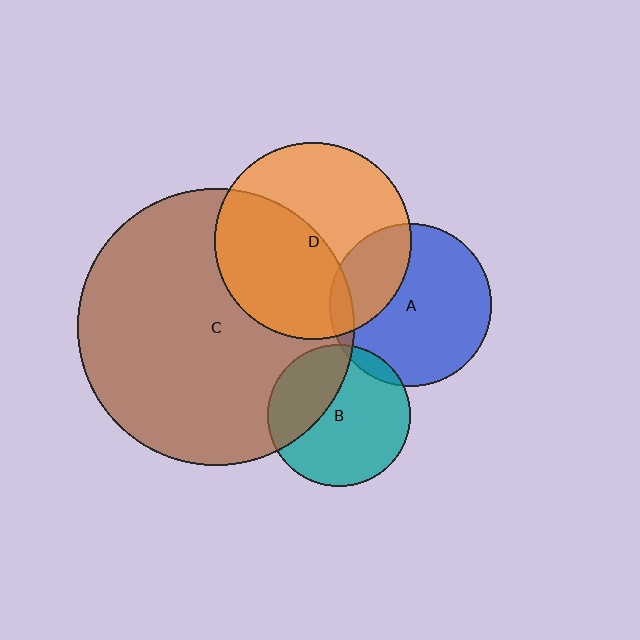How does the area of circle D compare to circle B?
Approximately 1.9 times.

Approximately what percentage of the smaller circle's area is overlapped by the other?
Approximately 50%.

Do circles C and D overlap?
Yes.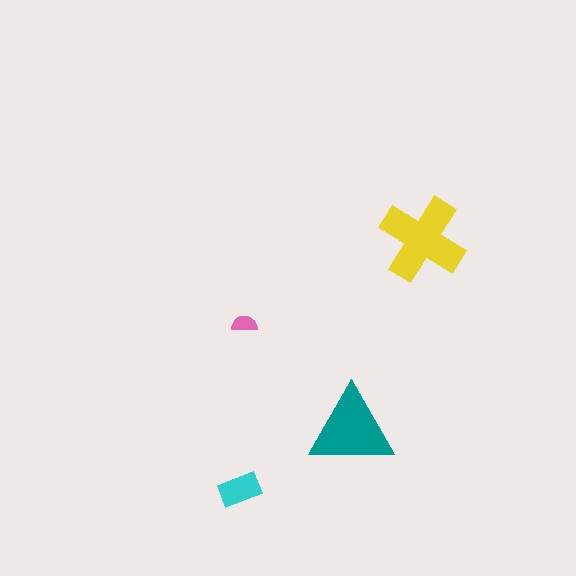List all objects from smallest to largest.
The pink semicircle, the cyan rectangle, the teal triangle, the yellow cross.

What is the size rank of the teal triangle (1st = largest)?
2nd.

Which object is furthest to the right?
The yellow cross is rightmost.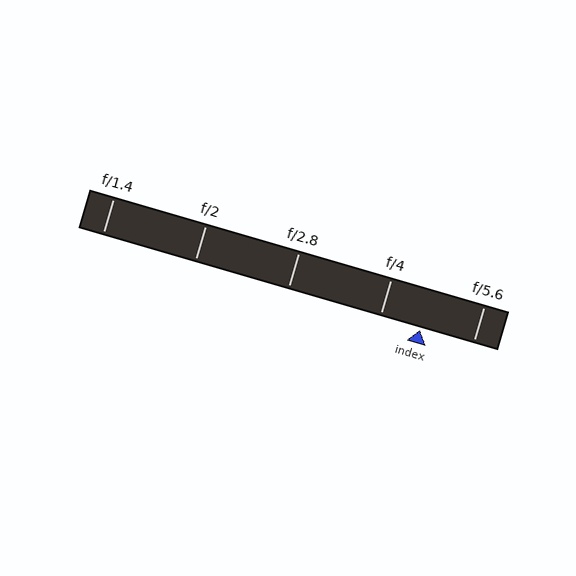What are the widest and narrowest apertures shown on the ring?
The widest aperture shown is f/1.4 and the narrowest is f/5.6.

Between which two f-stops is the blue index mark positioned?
The index mark is between f/4 and f/5.6.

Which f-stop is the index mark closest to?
The index mark is closest to f/4.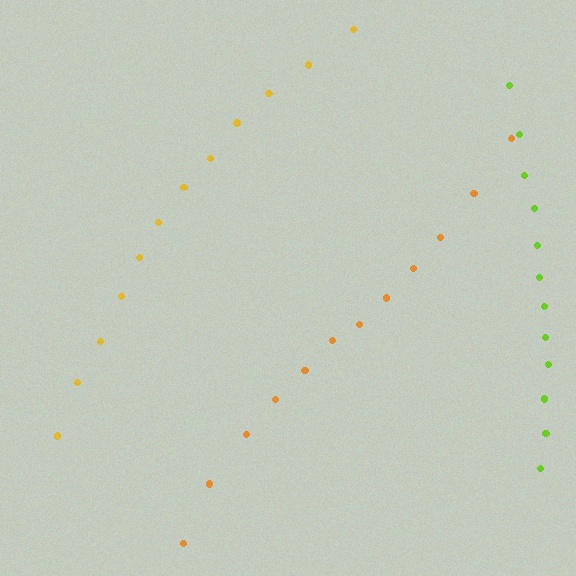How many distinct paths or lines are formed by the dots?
There are 3 distinct paths.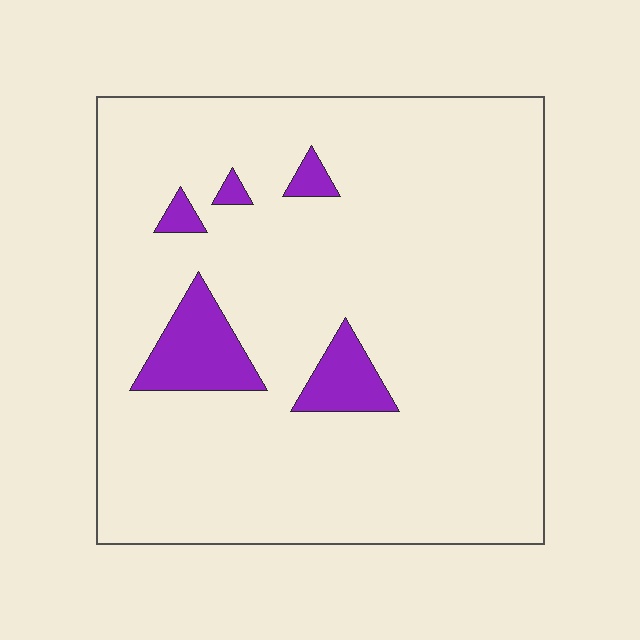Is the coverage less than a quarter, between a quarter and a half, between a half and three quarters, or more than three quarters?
Less than a quarter.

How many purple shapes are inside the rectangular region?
5.